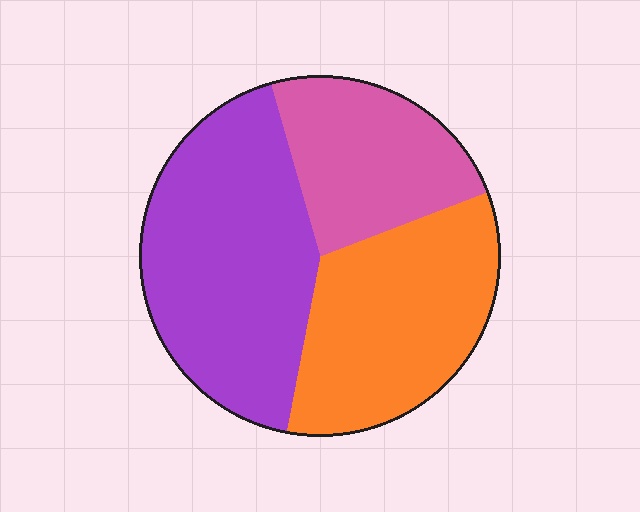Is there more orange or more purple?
Purple.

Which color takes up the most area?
Purple, at roughly 45%.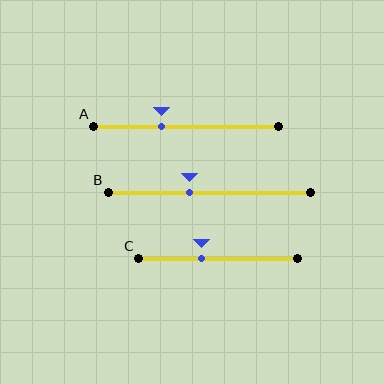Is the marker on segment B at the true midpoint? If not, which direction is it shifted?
No, the marker on segment B is shifted to the left by about 10% of the segment length.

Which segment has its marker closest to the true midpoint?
Segment B has its marker closest to the true midpoint.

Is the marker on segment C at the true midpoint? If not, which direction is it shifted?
No, the marker on segment C is shifted to the left by about 11% of the segment length.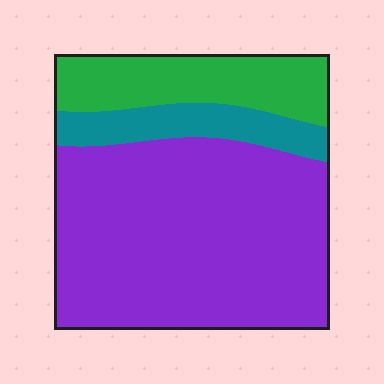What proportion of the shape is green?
Green takes up about one fifth (1/5) of the shape.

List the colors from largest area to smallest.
From largest to smallest: purple, green, teal.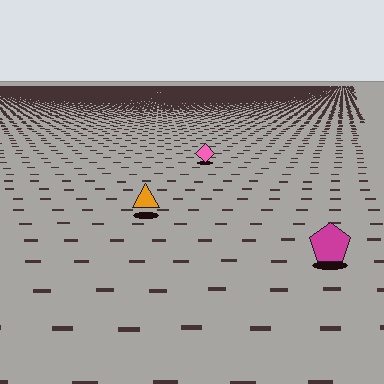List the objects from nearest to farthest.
From nearest to farthest: the magenta pentagon, the orange triangle, the pink diamond.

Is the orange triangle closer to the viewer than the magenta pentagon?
No. The magenta pentagon is closer — you can tell from the texture gradient: the ground texture is coarser near it.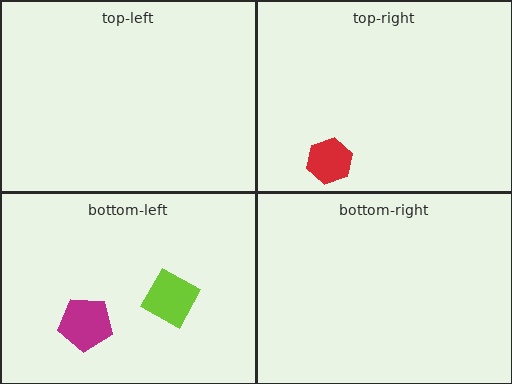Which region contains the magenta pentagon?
The bottom-left region.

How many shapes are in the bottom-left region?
2.